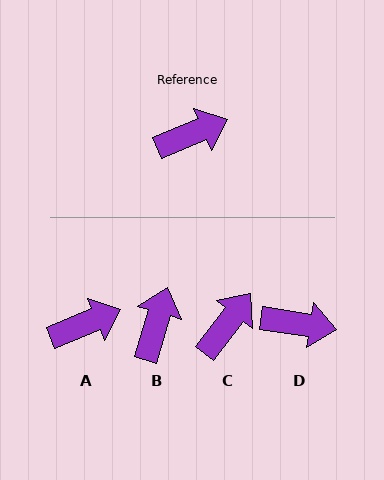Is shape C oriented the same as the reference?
No, it is off by about 30 degrees.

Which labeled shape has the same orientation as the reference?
A.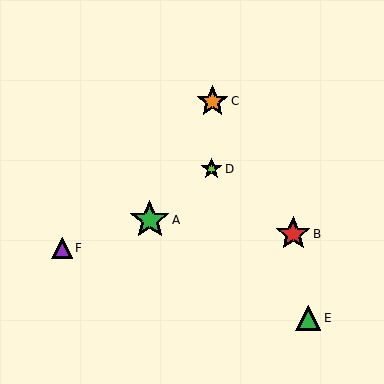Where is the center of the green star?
The center of the green star is at (150, 220).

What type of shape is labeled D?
Shape D is a lime star.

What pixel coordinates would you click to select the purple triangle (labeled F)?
Click at (62, 248) to select the purple triangle F.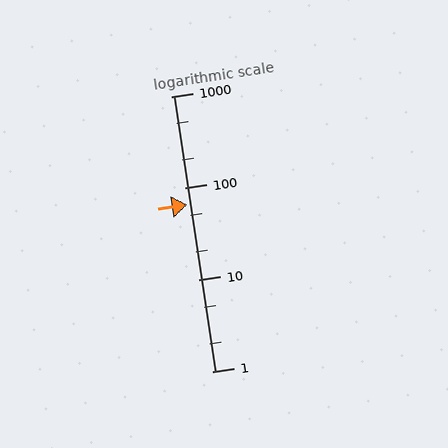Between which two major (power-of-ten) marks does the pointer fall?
The pointer is between 10 and 100.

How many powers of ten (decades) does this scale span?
The scale spans 3 decades, from 1 to 1000.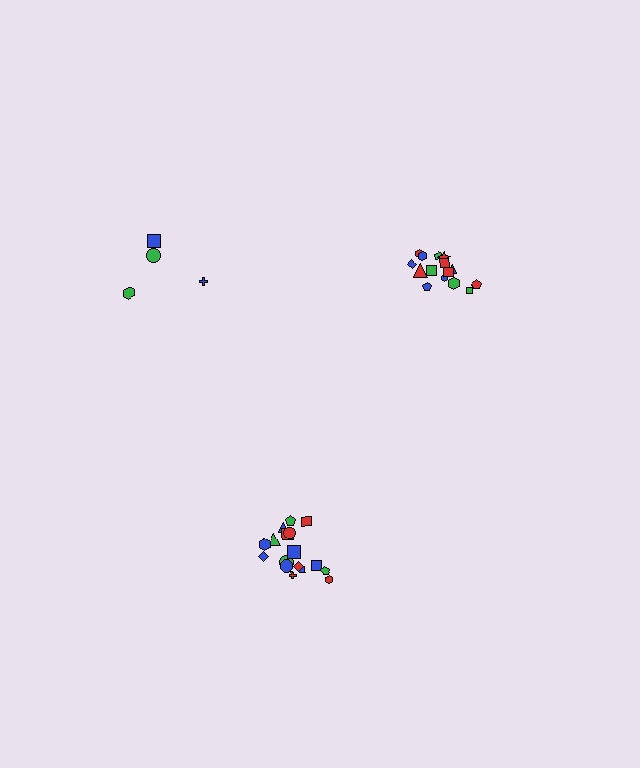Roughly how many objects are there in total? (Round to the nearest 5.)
Roughly 35 objects in total.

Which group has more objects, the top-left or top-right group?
The top-right group.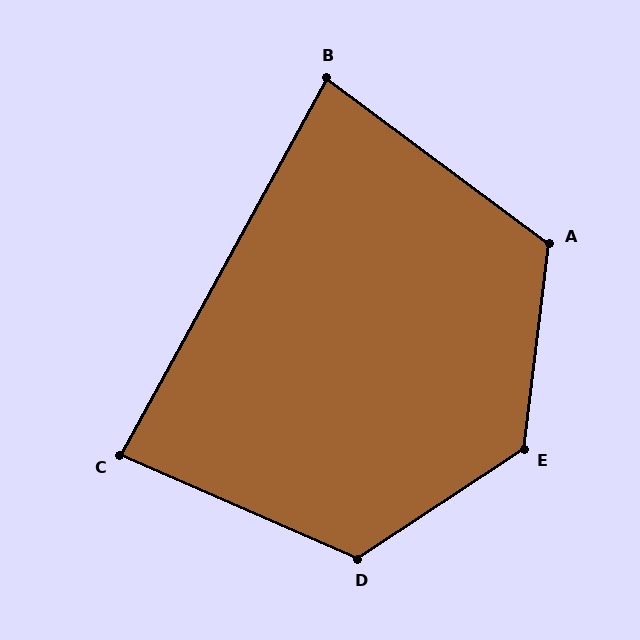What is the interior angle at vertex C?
Approximately 85 degrees (acute).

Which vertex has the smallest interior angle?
B, at approximately 82 degrees.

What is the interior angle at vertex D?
Approximately 123 degrees (obtuse).